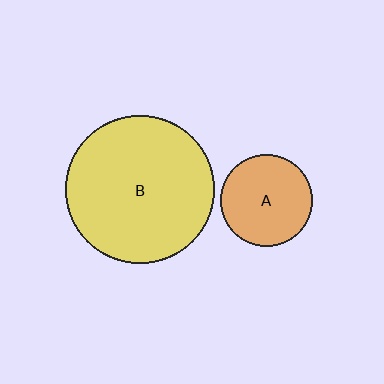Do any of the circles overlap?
No, none of the circles overlap.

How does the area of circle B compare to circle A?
Approximately 2.6 times.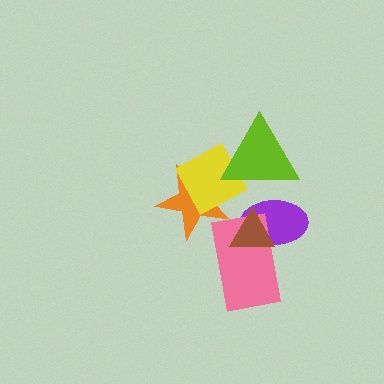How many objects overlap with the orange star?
1 object overlaps with the orange star.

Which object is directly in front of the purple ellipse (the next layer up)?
The pink rectangle is directly in front of the purple ellipse.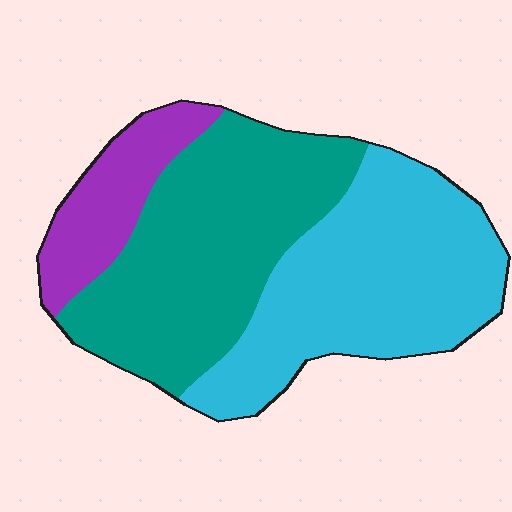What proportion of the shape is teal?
Teal takes up about two fifths (2/5) of the shape.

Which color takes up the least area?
Purple, at roughly 15%.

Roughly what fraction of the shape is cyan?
Cyan covers 43% of the shape.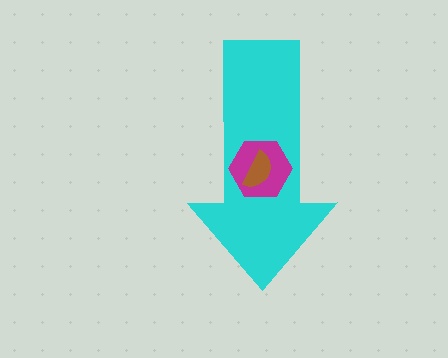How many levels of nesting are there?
3.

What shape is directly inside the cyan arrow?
The magenta hexagon.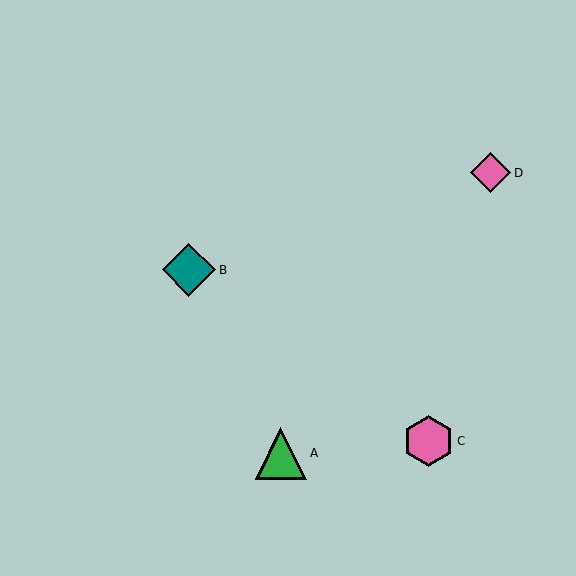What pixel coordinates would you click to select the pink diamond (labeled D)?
Click at (491, 173) to select the pink diamond D.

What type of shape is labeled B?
Shape B is a teal diamond.